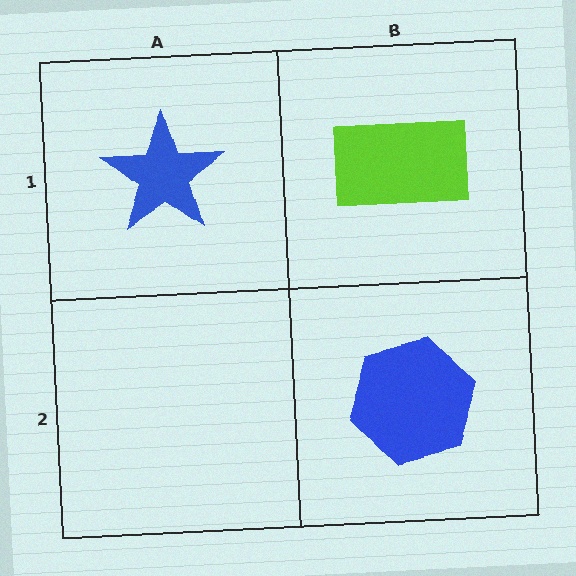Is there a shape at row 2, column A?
No, that cell is empty.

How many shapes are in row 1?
2 shapes.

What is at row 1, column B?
A lime rectangle.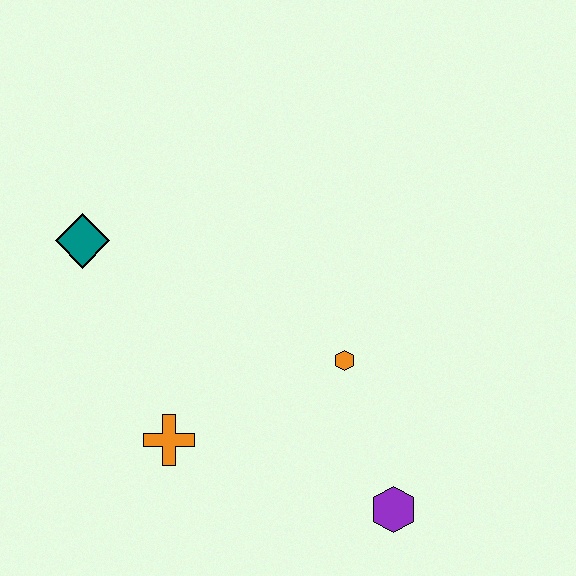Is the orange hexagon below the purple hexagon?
No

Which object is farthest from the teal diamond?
The purple hexagon is farthest from the teal diamond.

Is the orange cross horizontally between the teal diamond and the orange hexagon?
Yes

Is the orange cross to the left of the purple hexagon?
Yes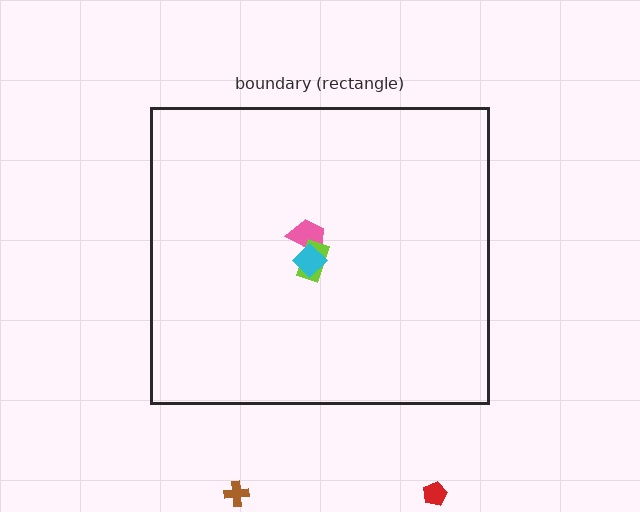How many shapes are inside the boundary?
3 inside, 2 outside.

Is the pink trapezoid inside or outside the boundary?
Inside.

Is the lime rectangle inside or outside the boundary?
Inside.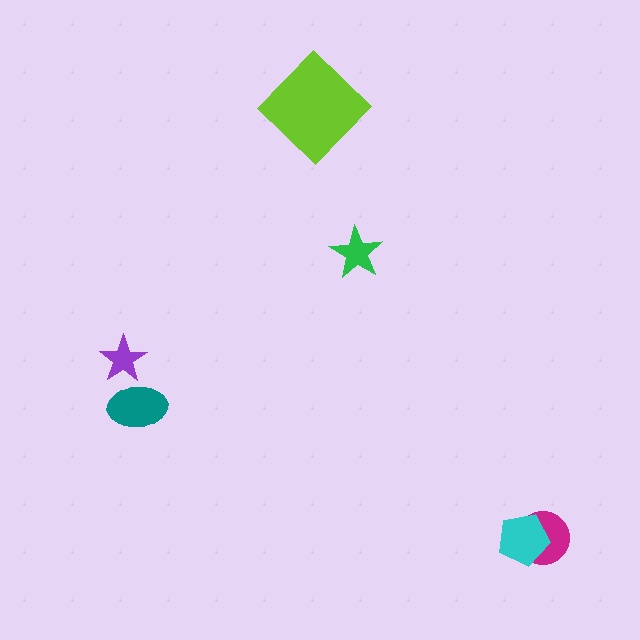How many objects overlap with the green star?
0 objects overlap with the green star.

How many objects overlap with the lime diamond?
0 objects overlap with the lime diamond.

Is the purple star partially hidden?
Yes, it is partially covered by another shape.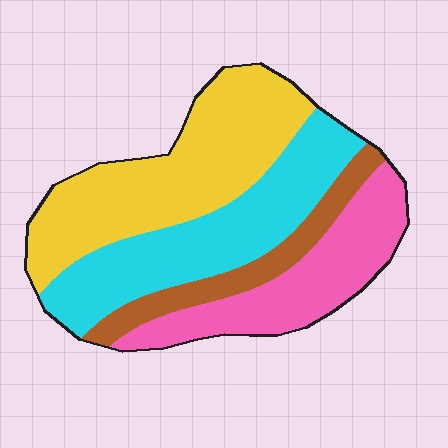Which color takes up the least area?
Brown, at roughly 10%.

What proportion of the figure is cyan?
Cyan covers about 30% of the figure.